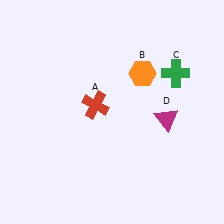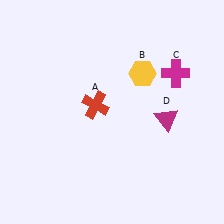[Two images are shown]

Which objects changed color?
B changed from orange to yellow. C changed from green to magenta.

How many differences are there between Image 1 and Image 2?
There are 2 differences between the two images.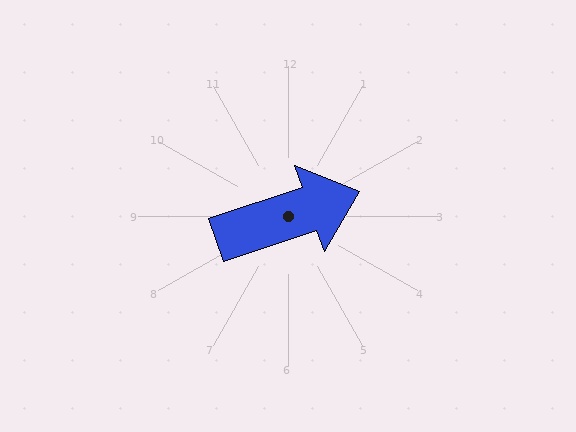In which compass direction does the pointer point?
East.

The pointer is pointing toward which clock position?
Roughly 2 o'clock.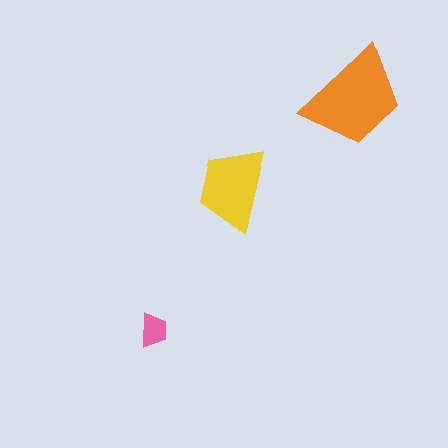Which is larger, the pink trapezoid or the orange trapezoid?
The orange one.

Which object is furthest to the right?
The orange trapezoid is rightmost.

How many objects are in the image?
There are 3 objects in the image.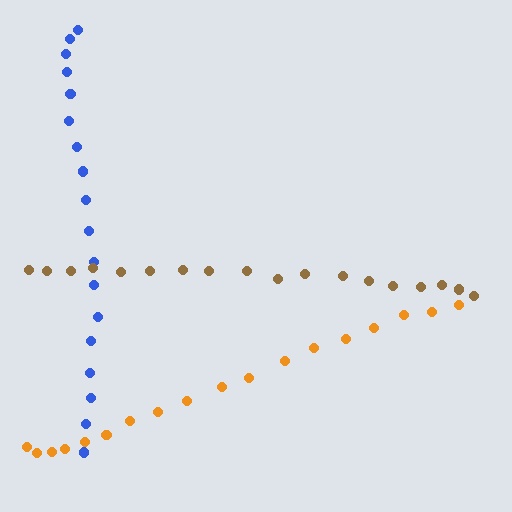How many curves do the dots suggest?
There are 3 distinct paths.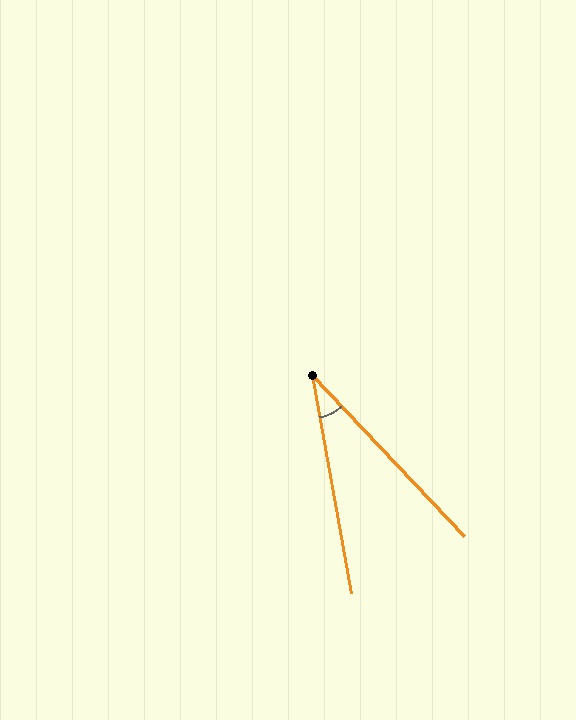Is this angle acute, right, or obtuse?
It is acute.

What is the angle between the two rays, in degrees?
Approximately 33 degrees.